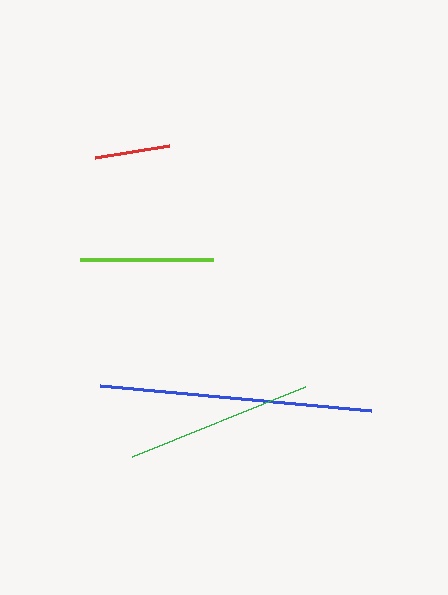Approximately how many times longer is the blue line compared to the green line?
The blue line is approximately 1.5 times the length of the green line.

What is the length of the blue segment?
The blue segment is approximately 272 pixels long.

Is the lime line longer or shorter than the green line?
The green line is longer than the lime line.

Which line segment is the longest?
The blue line is the longest at approximately 272 pixels.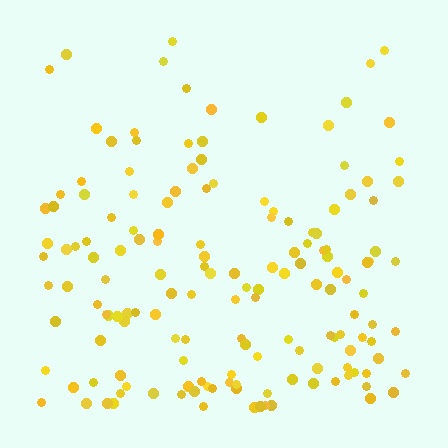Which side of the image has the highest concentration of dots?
The bottom.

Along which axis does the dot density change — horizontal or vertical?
Vertical.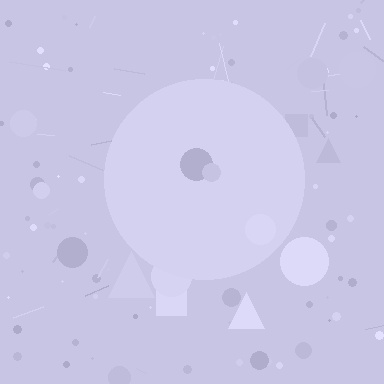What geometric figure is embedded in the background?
A circle is embedded in the background.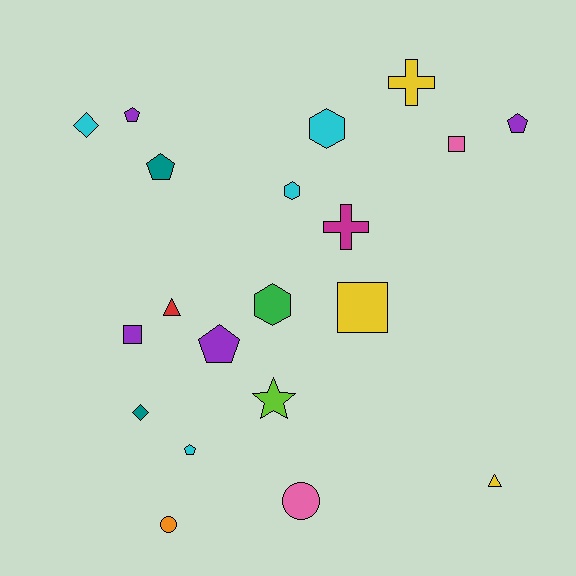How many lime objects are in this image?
There is 1 lime object.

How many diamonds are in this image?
There are 2 diamonds.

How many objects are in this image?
There are 20 objects.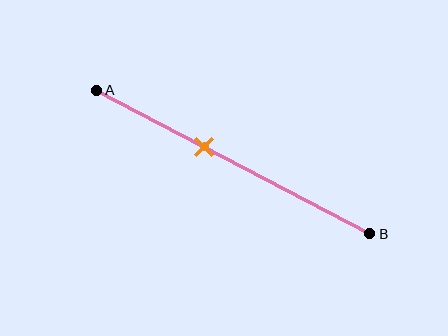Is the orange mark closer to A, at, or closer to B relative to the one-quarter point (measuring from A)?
The orange mark is closer to point B than the one-quarter point of segment AB.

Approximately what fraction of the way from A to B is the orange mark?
The orange mark is approximately 40% of the way from A to B.